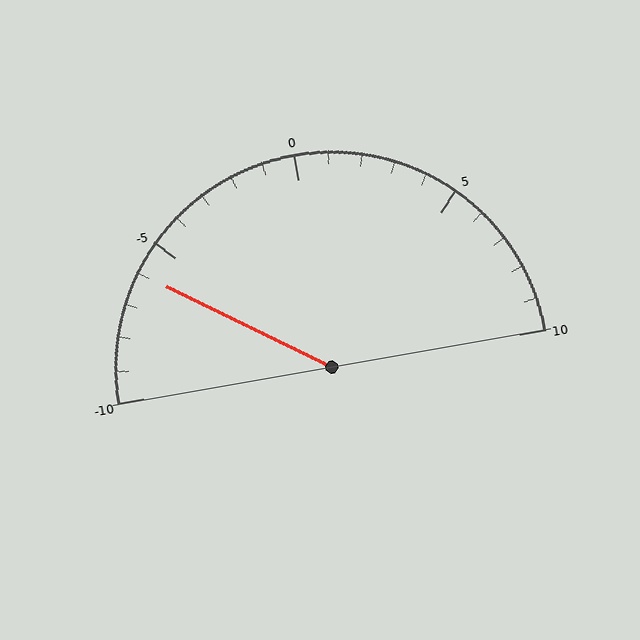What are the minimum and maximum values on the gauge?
The gauge ranges from -10 to 10.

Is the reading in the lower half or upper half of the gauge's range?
The reading is in the lower half of the range (-10 to 10).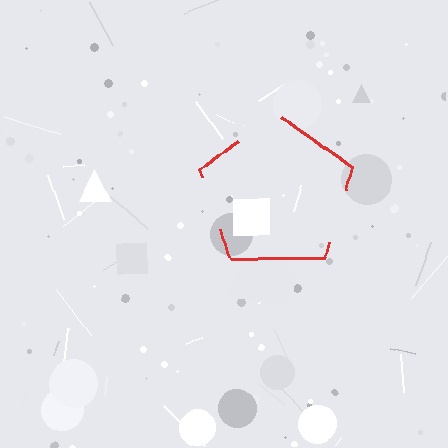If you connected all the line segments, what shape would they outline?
They would outline a pentagon.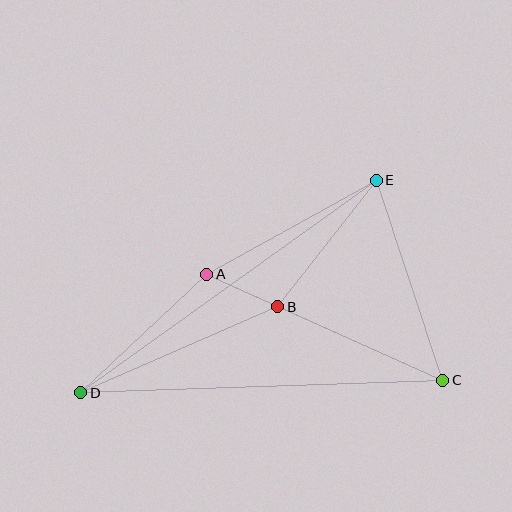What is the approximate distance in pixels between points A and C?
The distance between A and C is approximately 259 pixels.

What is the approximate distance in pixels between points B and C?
The distance between B and C is approximately 181 pixels.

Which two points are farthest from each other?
Points D and E are farthest from each other.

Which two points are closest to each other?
Points A and B are closest to each other.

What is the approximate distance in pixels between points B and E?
The distance between B and E is approximately 160 pixels.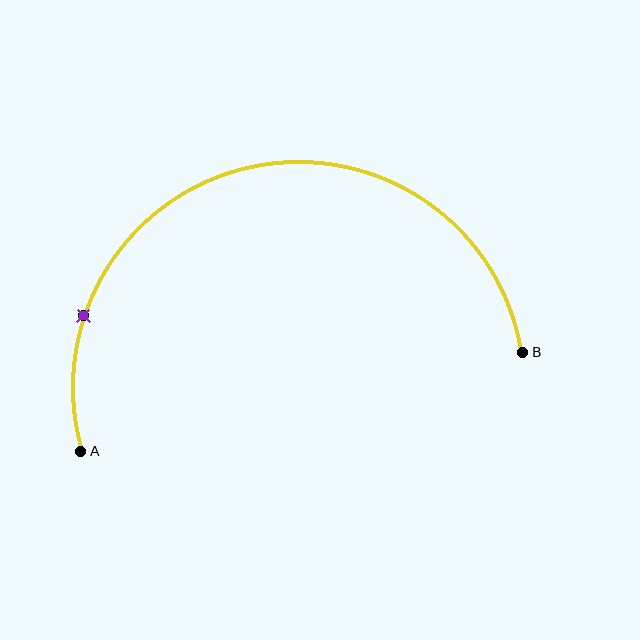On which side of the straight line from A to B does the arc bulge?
The arc bulges above the straight line connecting A and B.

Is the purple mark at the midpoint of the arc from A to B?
No. The purple mark lies on the arc but is closer to endpoint A. The arc midpoint would be at the point on the curve equidistant along the arc from both A and B.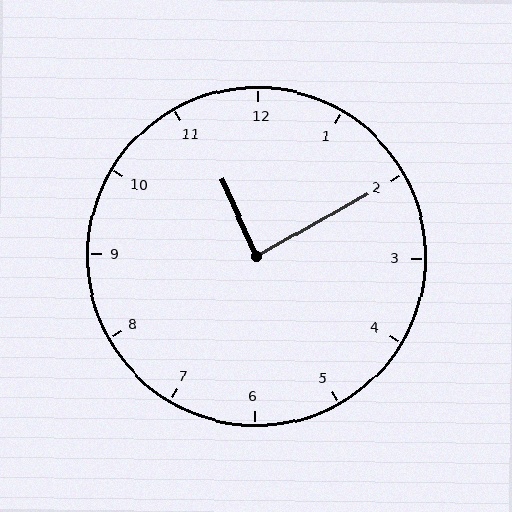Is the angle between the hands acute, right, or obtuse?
It is right.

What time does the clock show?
11:10.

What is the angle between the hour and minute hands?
Approximately 85 degrees.